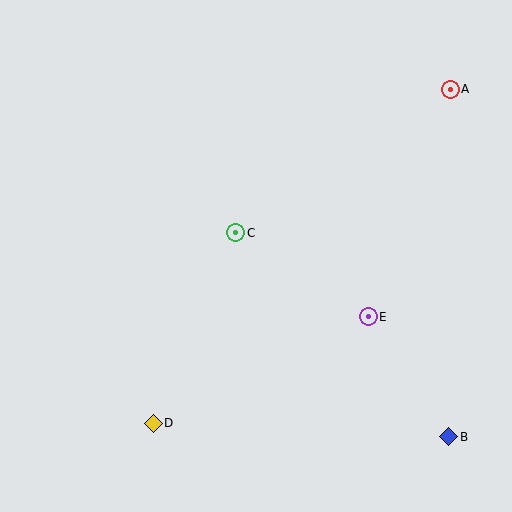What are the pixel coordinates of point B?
Point B is at (449, 437).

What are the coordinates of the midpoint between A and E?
The midpoint between A and E is at (409, 203).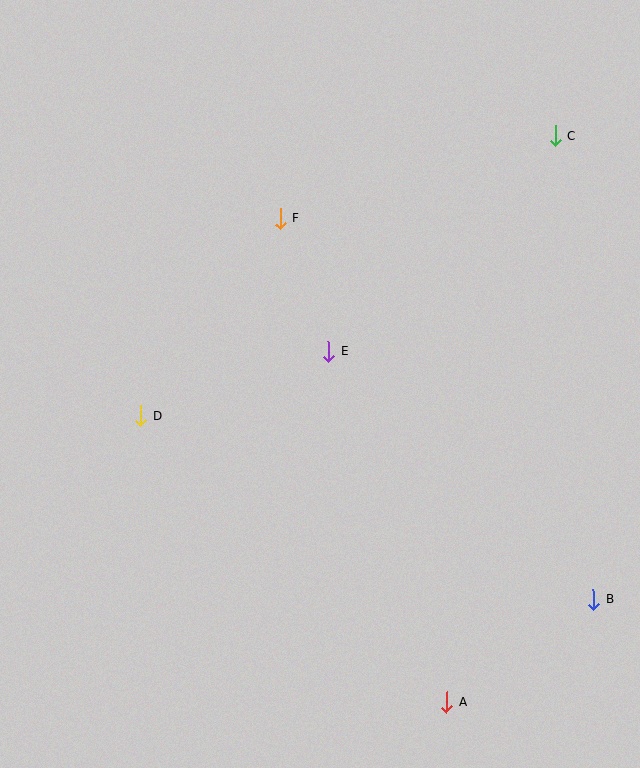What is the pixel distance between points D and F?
The distance between D and F is 241 pixels.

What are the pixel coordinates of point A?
Point A is at (446, 702).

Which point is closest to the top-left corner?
Point F is closest to the top-left corner.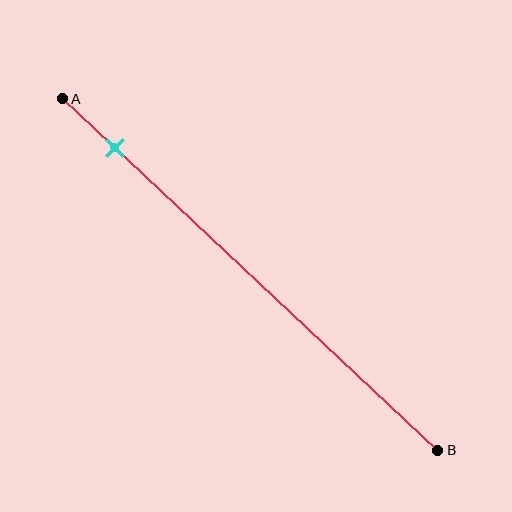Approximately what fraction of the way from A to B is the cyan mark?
The cyan mark is approximately 15% of the way from A to B.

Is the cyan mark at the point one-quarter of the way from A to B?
No, the mark is at about 15% from A, not at the 25% one-quarter point.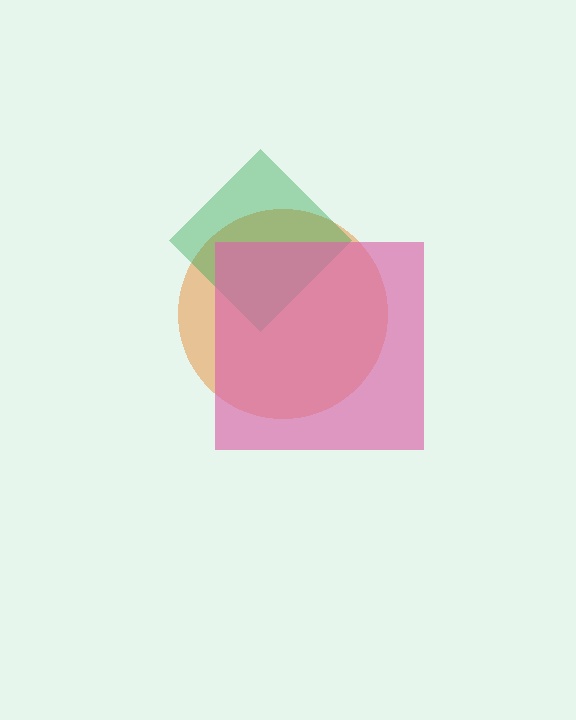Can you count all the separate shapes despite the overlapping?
Yes, there are 3 separate shapes.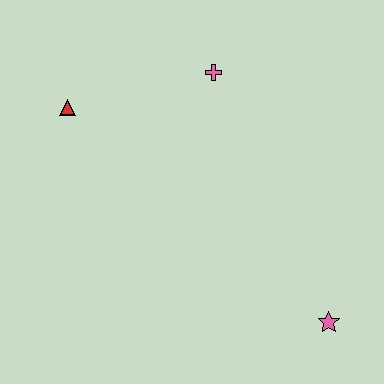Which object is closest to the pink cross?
The red triangle is closest to the pink cross.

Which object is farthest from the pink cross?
The pink star is farthest from the pink cross.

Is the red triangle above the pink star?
Yes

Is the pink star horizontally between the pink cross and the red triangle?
No